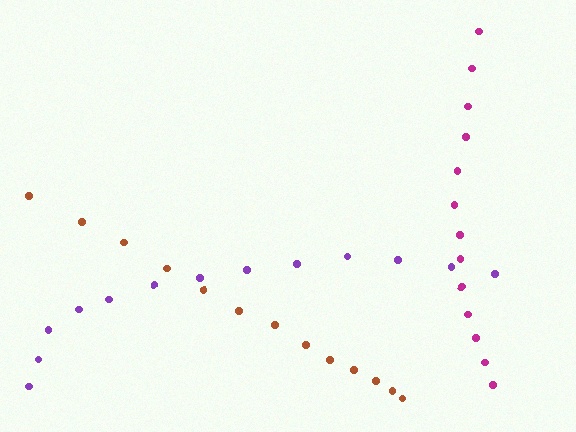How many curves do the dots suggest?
There are 3 distinct paths.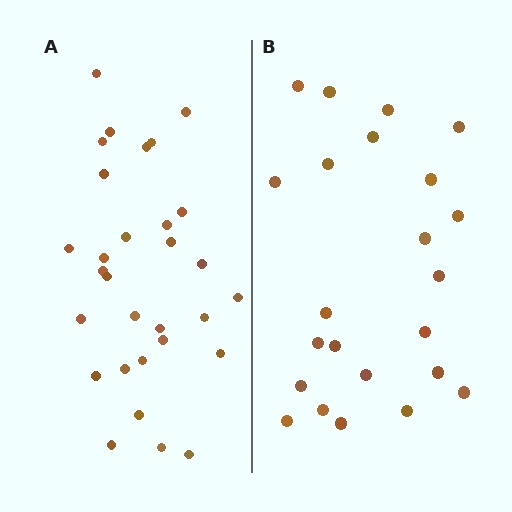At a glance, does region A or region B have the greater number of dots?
Region A (the left region) has more dots.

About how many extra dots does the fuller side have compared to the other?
Region A has roughly 8 or so more dots than region B.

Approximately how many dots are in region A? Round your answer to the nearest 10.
About 30 dots.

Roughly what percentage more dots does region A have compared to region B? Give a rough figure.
About 30% more.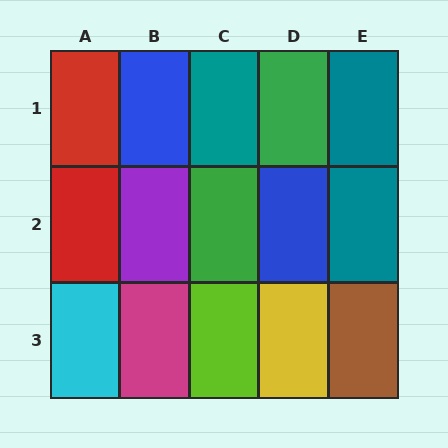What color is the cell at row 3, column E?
Brown.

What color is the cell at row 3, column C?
Lime.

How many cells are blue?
2 cells are blue.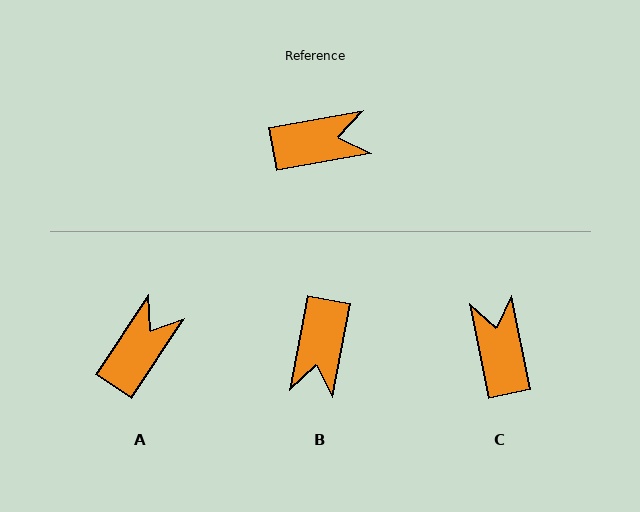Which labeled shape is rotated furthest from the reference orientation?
B, about 111 degrees away.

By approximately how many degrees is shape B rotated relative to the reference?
Approximately 111 degrees clockwise.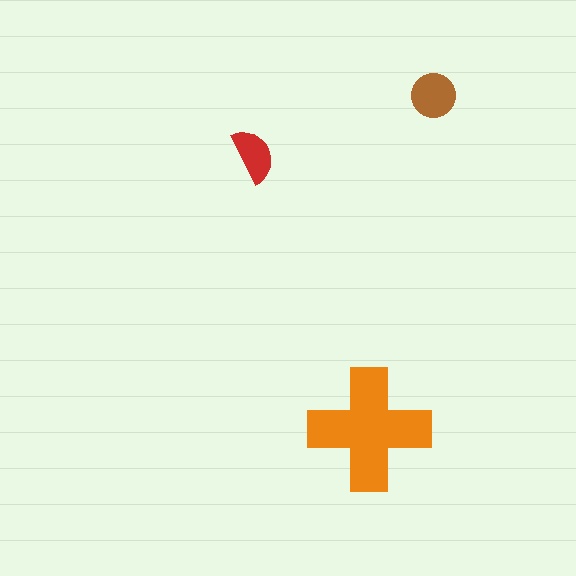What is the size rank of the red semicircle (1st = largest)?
3rd.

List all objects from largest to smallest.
The orange cross, the brown circle, the red semicircle.